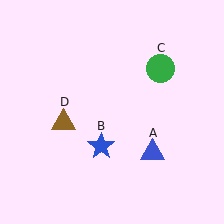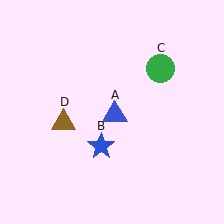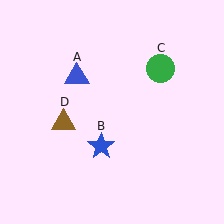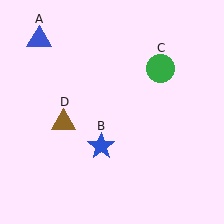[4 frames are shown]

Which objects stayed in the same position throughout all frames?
Blue star (object B) and green circle (object C) and brown triangle (object D) remained stationary.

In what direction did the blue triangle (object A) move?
The blue triangle (object A) moved up and to the left.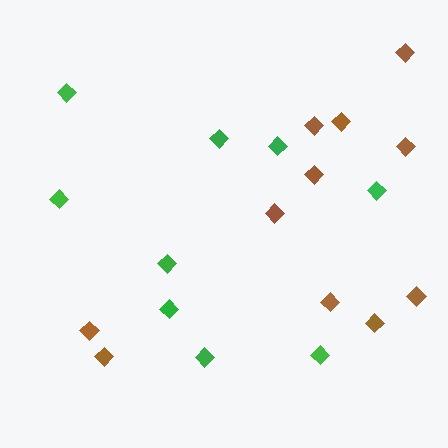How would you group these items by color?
There are 2 groups: one group of green diamonds (9) and one group of brown diamonds (11).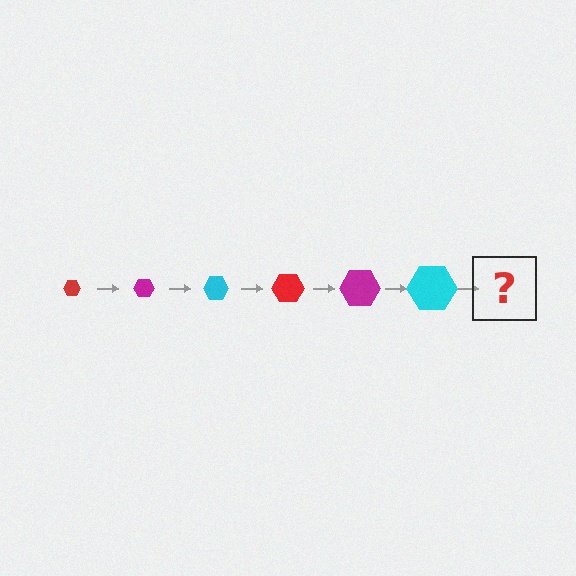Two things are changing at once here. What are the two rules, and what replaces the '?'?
The two rules are that the hexagon grows larger each step and the color cycles through red, magenta, and cyan. The '?' should be a red hexagon, larger than the previous one.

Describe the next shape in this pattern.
It should be a red hexagon, larger than the previous one.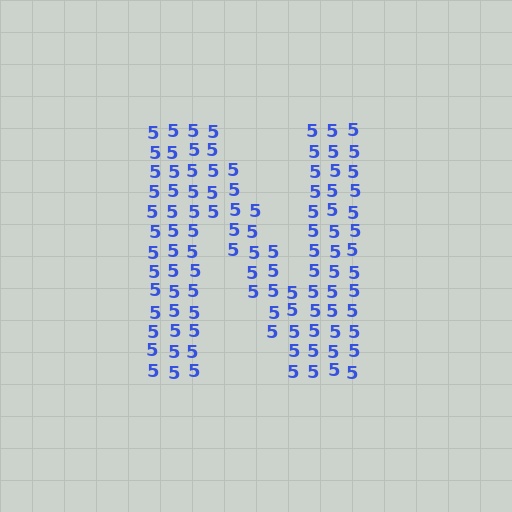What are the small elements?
The small elements are digit 5's.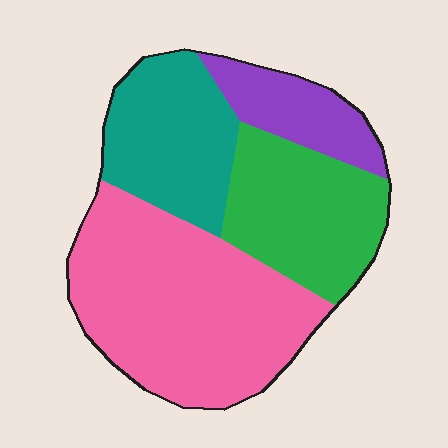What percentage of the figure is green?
Green covers 23% of the figure.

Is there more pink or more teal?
Pink.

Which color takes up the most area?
Pink, at roughly 45%.